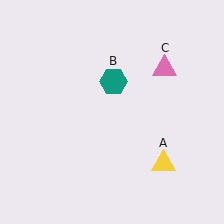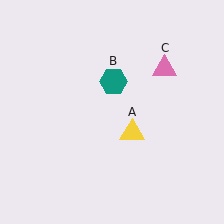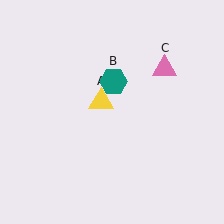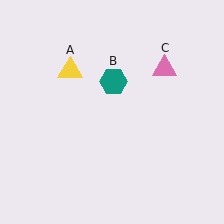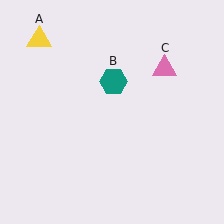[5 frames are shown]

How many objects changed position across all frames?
1 object changed position: yellow triangle (object A).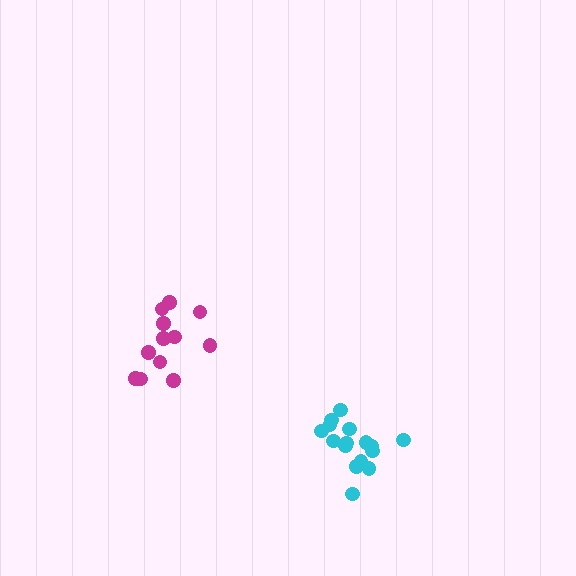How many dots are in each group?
Group 1: 16 dots, Group 2: 13 dots (29 total).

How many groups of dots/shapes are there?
There are 2 groups.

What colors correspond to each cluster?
The clusters are colored: cyan, magenta.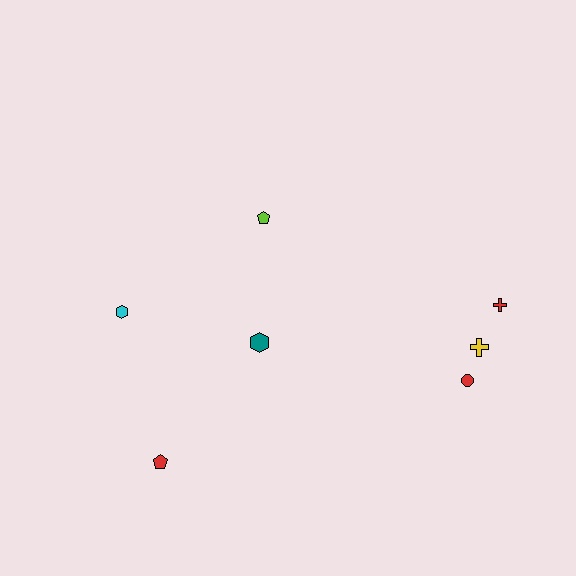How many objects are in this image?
There are 7 objects.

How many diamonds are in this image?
There are no diamonds.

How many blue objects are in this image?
There are no blue objects.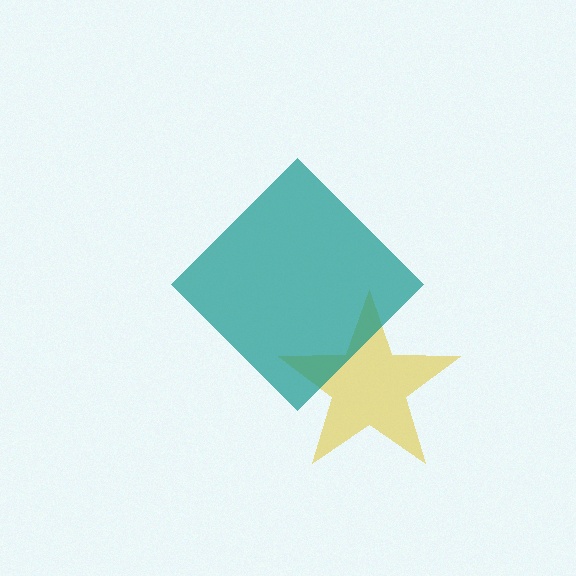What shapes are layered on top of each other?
The layered shapes are: a yellow star, a teal diamond.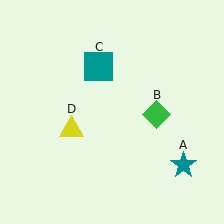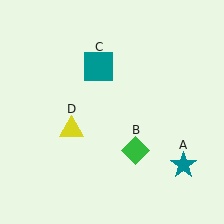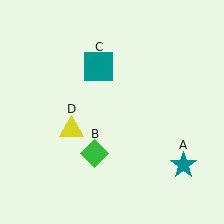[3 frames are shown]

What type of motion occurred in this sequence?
The green diamond (object B) rotated clockwise around the center of the scene.